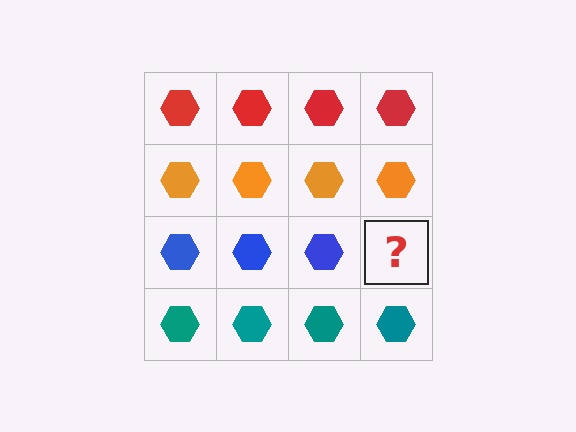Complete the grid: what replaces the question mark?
The question mark should be replaced with a blue hexagon.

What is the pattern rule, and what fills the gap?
The rule is that each row has a consistent color. The gap should be filled with a blue hexagon.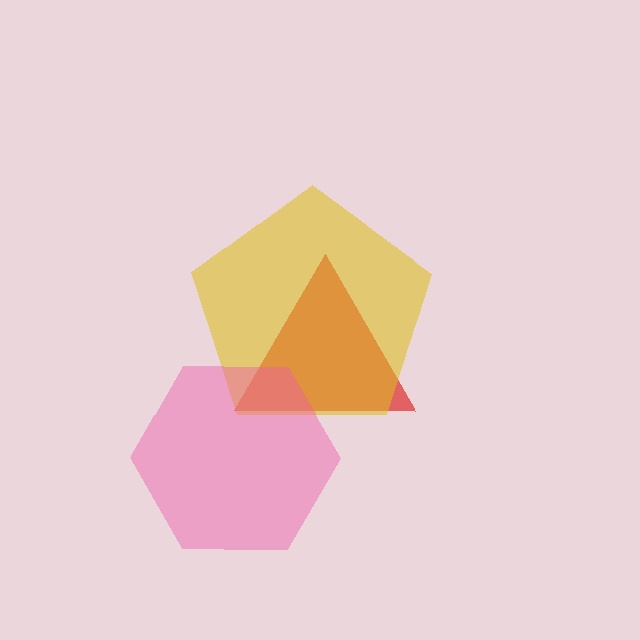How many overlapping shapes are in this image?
There are 3 overlapping shapes in the image.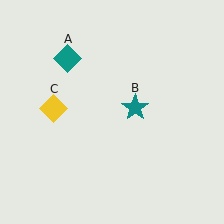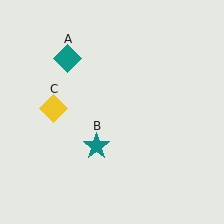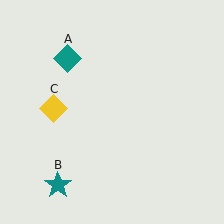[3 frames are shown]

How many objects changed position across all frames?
1 object changed position: teal star (object B).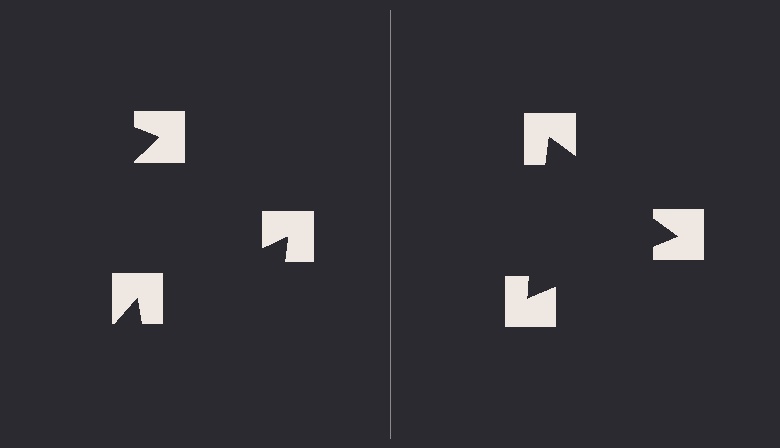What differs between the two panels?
The notched squares are positioned identically on both sides; only the wedge orientations differ. On the right they align to a triangle; on the left they are misaligned.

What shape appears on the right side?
An illusory triangle.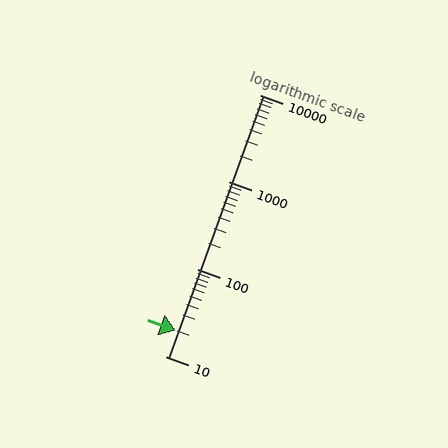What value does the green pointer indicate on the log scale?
The pointer indicates approximately 20.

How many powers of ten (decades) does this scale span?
The scale spans 3 decades, from 10 to 10000.